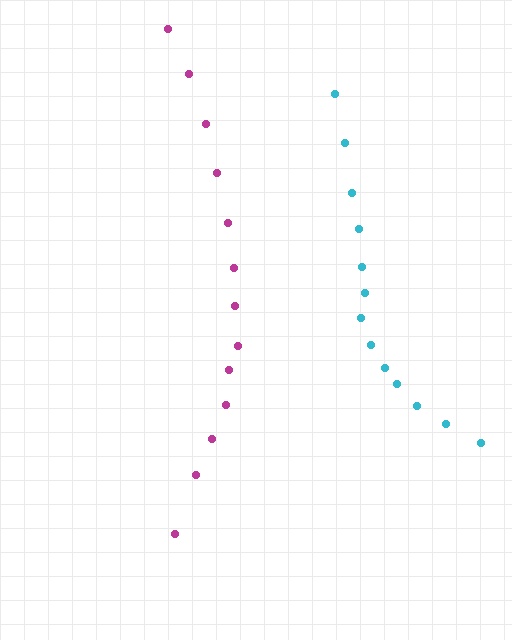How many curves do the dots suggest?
There are 2 distinct paths.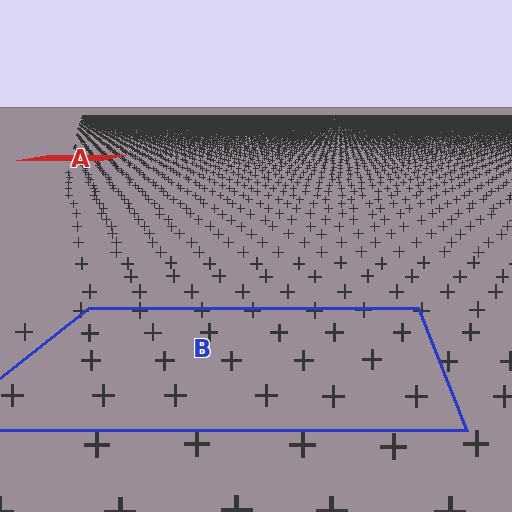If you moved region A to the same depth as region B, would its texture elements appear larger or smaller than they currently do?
They would appear larger. At a closer depth, the same texture elements are projected at a bigger on-screen size.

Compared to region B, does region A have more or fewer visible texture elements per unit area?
Region A has more texture elements per unit area — they are packed more densely because it is farther away.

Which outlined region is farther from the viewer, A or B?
Region A is farther from the viewer — the texture elements inside it appear smaller and more densely packed.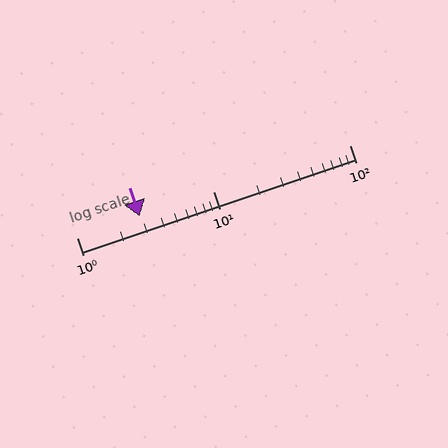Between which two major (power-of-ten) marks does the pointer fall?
The pointer is between 1 and 10.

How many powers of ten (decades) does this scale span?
The scale spans 2 decades, from 1 to 100.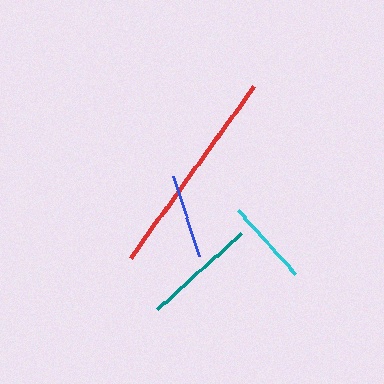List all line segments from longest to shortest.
From longest to shortest: red, teal, cyan, blue.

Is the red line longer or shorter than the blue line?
The red line is longer than the blue line.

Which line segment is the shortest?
The blue line is the shortest at approximately 84 pixels.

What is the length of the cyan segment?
The cyan segment is approximately 87 pixels long.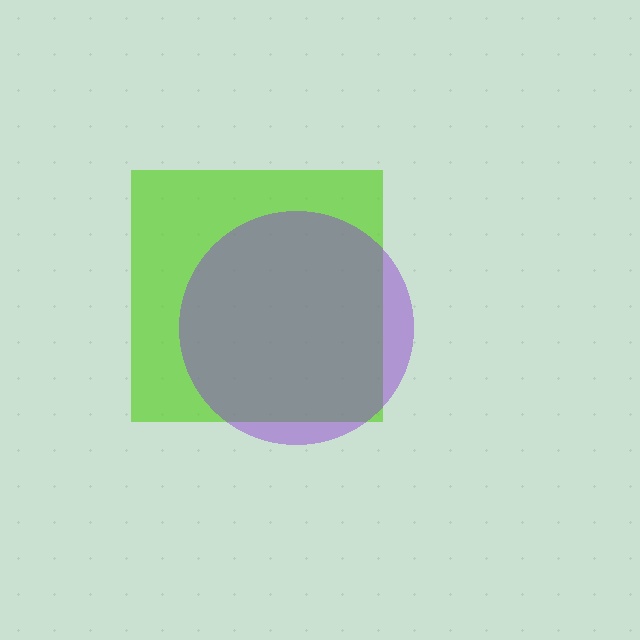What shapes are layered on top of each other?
The layered shapes are: a lime square, a purple circle.